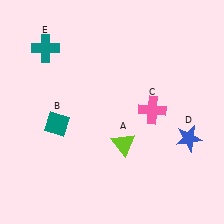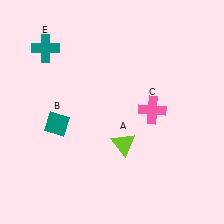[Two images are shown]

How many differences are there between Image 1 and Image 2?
There is 1 difference between the two images.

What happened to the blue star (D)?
The blue star (D) was removed in Image 2. It was in the bottom-right area of Image 1.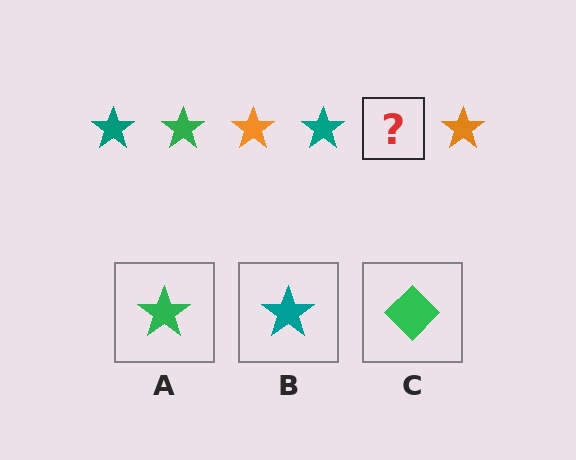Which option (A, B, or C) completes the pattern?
A.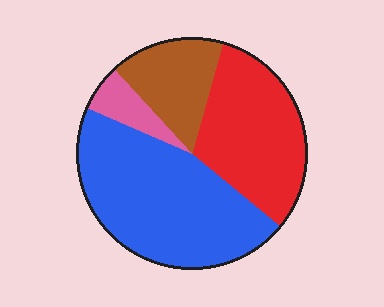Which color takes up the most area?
Blue, at roughly 45%.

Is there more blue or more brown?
Blue.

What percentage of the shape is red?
Red takes up about one third (1/3) of the shape.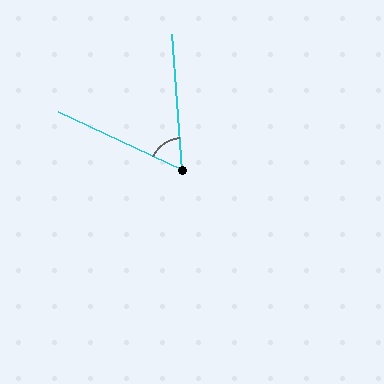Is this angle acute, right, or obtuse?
It is acute.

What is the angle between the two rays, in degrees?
Approximately 61 degrees.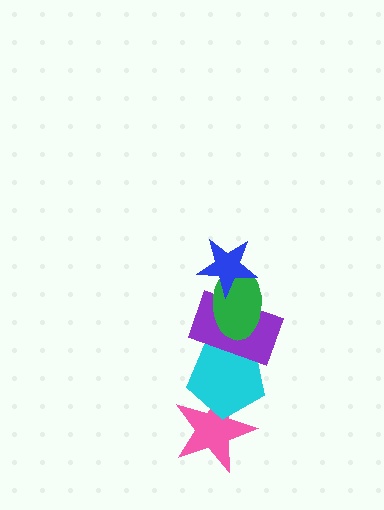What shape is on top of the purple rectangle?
The green ellipse is on top of the purple rectangle.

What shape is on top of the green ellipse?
The blue star is on top of the green ellipse.